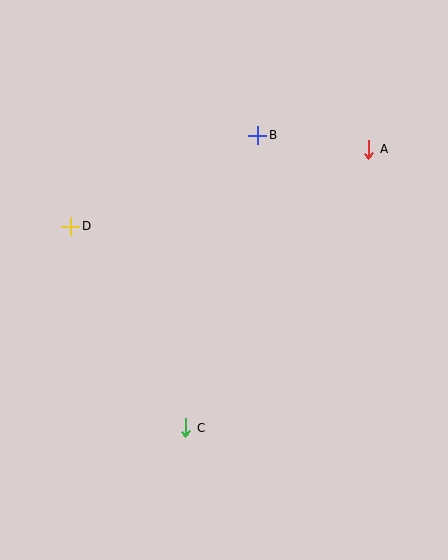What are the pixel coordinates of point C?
Point C is at (186, 428).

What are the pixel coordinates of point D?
Point D is at (71, 226).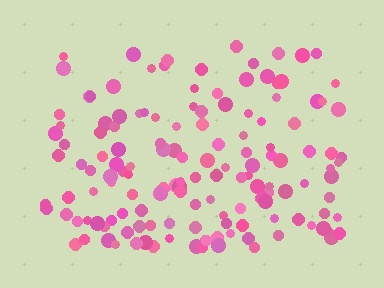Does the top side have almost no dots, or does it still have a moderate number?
Still a moderate number, just noticeably fewer than the bottom.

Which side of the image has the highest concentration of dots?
The bottom.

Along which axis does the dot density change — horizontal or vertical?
Vertical.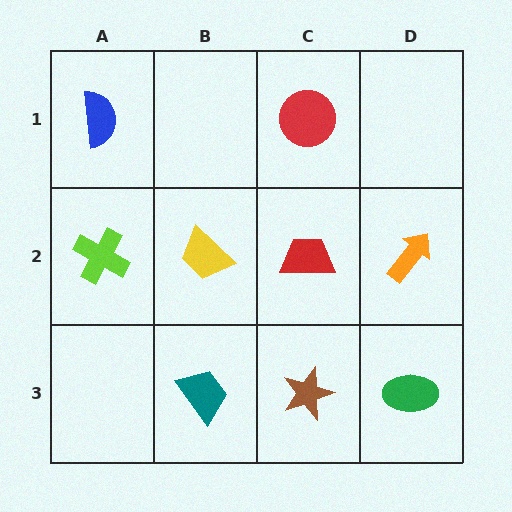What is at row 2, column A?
A lime cross.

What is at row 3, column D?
A green ellipse.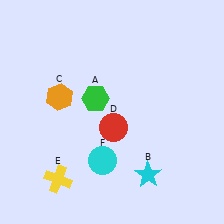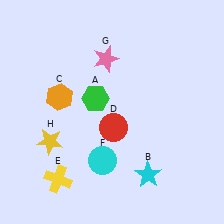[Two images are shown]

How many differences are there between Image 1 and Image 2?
There are 2 differences between the two images.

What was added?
A pink star (G), a yellow star (H) were added in Image 2.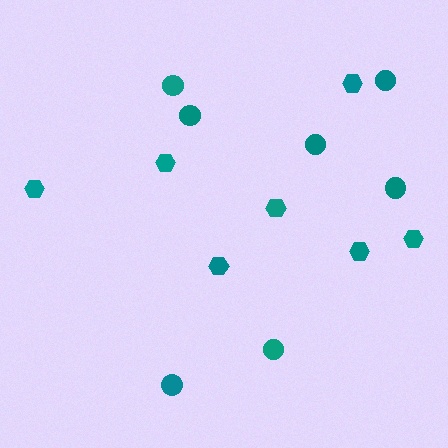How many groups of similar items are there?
There are 2 groups: one group of circles (7) and one group of hexagons (7).